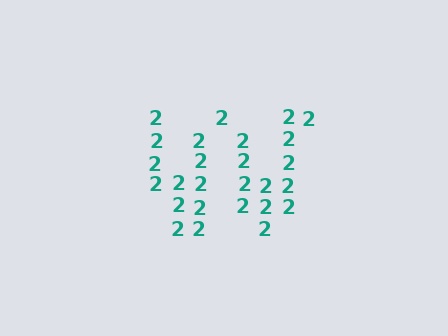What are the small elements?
The small elements are digit 2's.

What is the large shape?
The large shape is the letter W.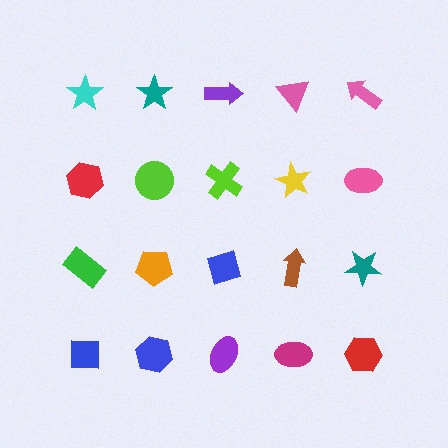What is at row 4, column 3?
A purple ellipse.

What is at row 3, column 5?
A teal star.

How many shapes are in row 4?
5 shapes.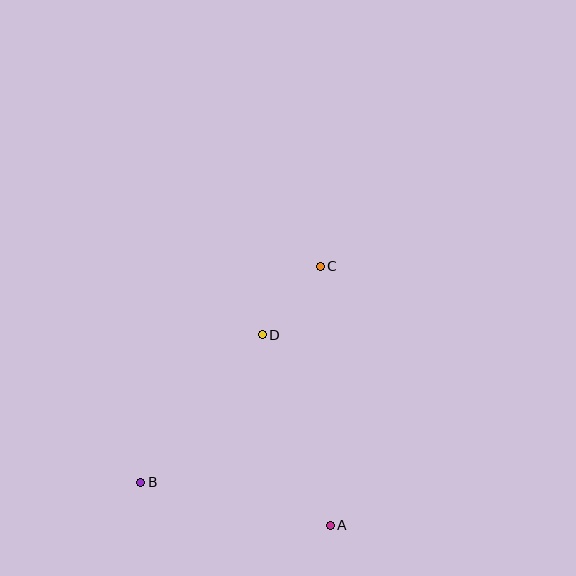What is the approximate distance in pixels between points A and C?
The distance between A and C is approximately 259 pixels.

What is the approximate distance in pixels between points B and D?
The distance between B and D is approximately 191 pixels.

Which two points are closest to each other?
Points C and D are closest to each other.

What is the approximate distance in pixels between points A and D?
The distance between A and D is approximately 202 pixels.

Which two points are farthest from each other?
Points B and C are farthest from each other.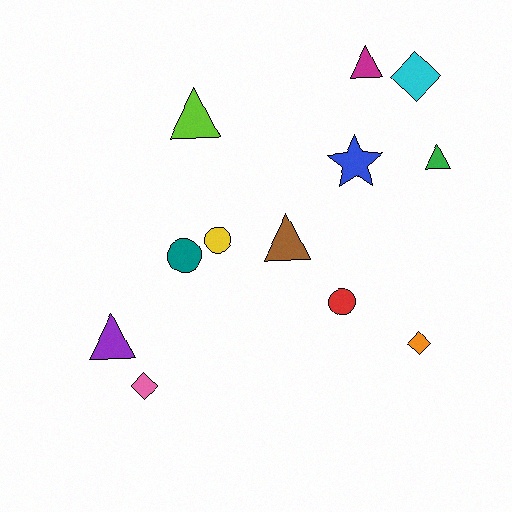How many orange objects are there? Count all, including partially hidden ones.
There is 1 orange object.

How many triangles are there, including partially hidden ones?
There are 5 triangles.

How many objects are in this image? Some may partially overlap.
There are 12 objects.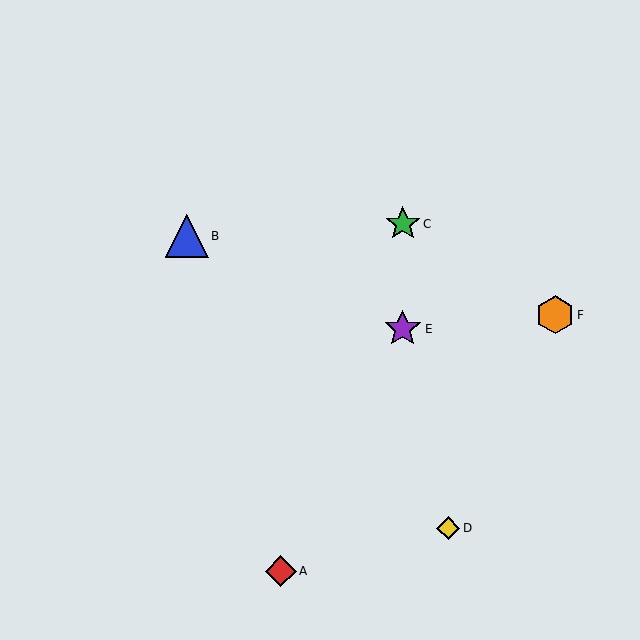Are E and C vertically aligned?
Yes, both are at x≈403.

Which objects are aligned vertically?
Objects C, E are aligned vertically.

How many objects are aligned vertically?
2 objects (C, E) are aligned vertically.